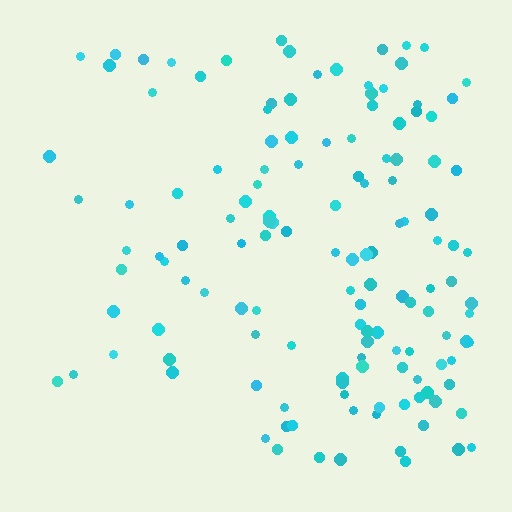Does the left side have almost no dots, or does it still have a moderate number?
Still a moderate number, just noticeably fewer than the right.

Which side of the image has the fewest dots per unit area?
The left.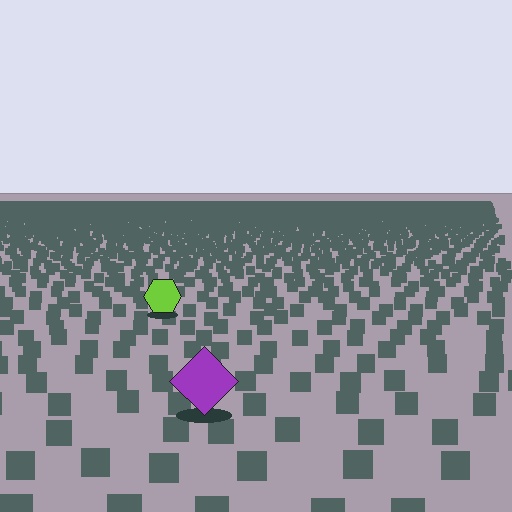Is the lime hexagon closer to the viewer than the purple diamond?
No. The purple diamond is closer — you can tell from the texture gradient: the ground texture is coarser near it.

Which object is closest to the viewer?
The purple diamond is closest. The texture marks near it are larger and more spread out.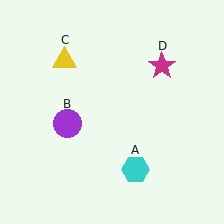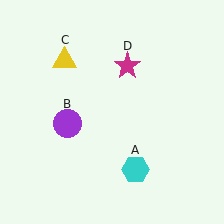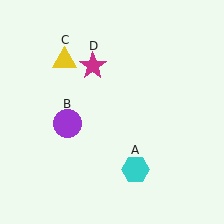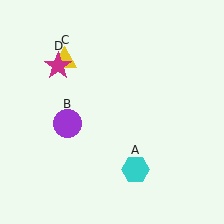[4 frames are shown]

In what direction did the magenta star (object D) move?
The magenta star (object D) moved left.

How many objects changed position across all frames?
1 object changed position: magenta star (object D).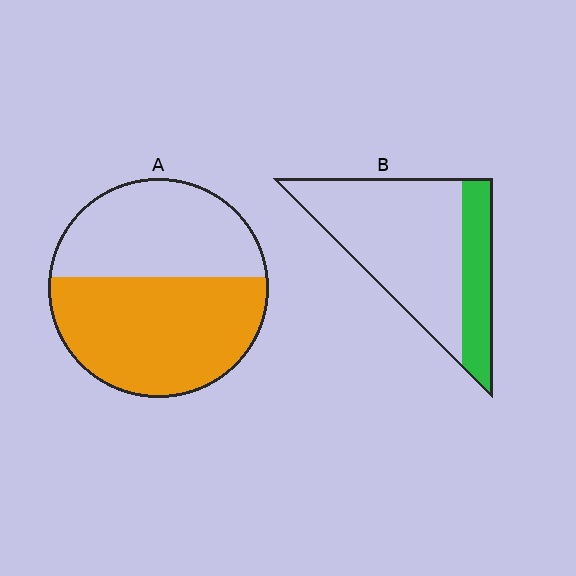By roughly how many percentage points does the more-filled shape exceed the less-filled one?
By roughly 30 percentage points (A over B).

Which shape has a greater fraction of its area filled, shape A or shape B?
Shape A.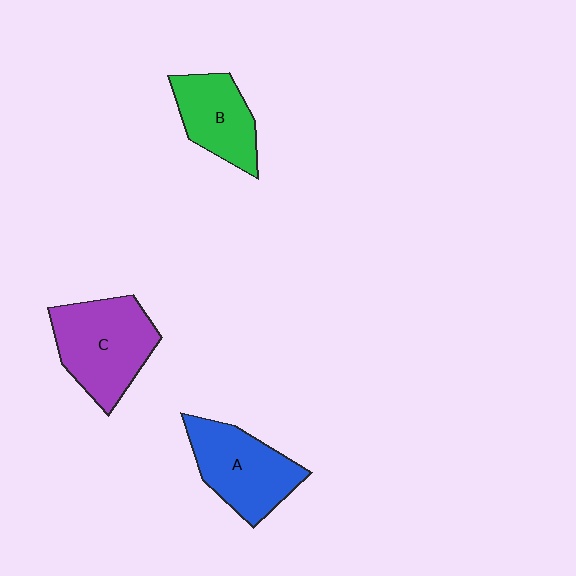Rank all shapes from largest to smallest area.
From largest to smallest: C (purple), A (blue), B (green).